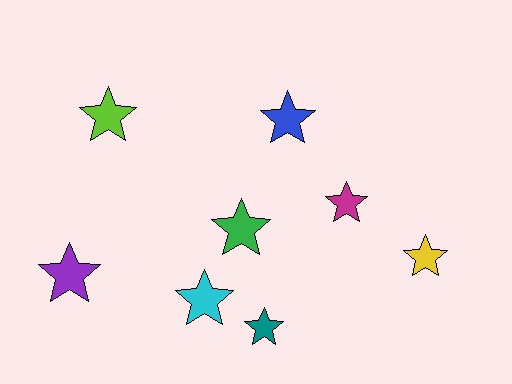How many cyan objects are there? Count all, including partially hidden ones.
There is 1 cyan object.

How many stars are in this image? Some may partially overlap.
There are 8 stars.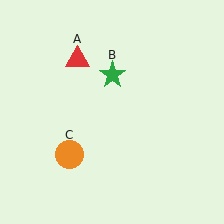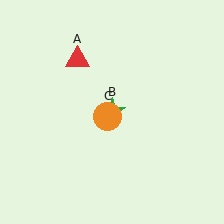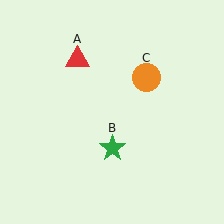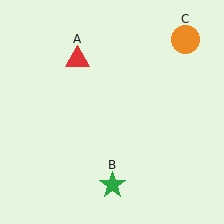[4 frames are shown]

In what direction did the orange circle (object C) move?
The orange circle (object C) moved up and to the right.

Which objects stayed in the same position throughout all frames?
Red triangle (object A) remained stationary.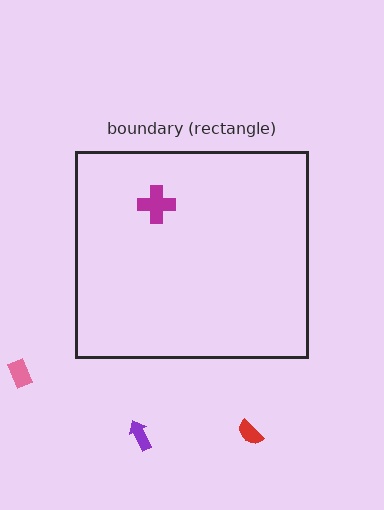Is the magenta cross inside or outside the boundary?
Inside.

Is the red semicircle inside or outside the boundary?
Outside.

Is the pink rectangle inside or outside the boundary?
Outside.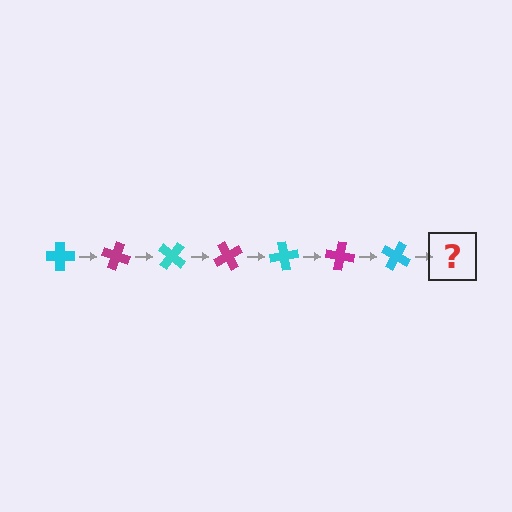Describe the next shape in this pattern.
It should be a magenta cross, rotated 140 degrees from the start.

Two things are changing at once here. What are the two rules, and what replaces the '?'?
The two rules are that it rotates 20 degrees each step and the color cycles through cyan and magenta. The '?' should be a magenta cross, rotated 140 degrees from the start.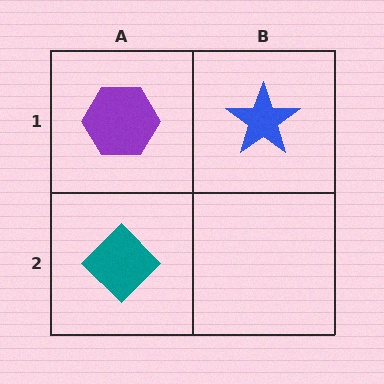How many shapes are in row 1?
2 shapes.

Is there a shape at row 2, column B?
No, that cell is empty.